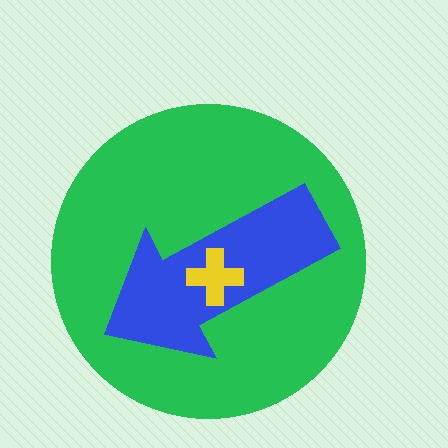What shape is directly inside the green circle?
The blue arrow.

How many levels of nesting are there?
3.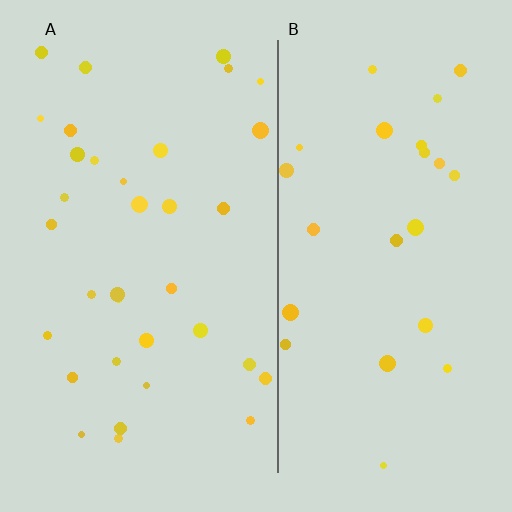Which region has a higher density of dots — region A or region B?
A (the left).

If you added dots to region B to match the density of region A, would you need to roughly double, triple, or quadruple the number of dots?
Approximately double.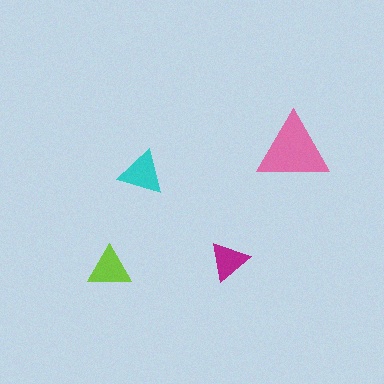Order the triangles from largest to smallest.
the pink one, the cyan one, the lime one, the magenta one.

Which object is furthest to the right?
The pink triangle is rightmost.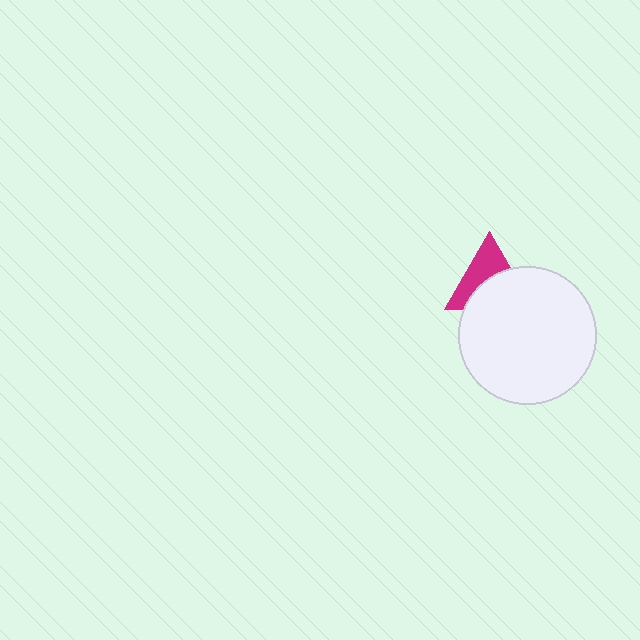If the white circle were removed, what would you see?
You would see the complete magenta triangle.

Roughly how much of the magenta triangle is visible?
About half of it is visible (roughly 49%).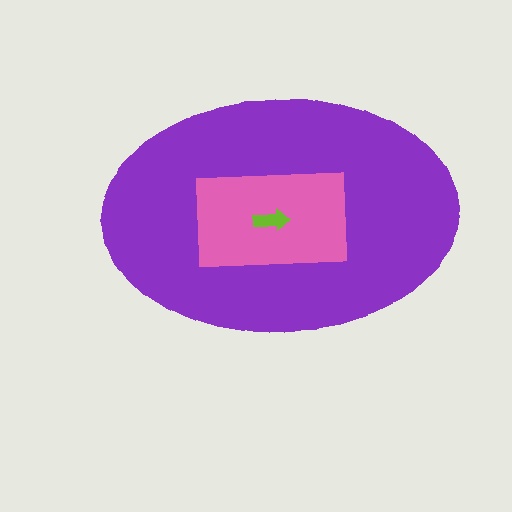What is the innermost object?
The lime arrow.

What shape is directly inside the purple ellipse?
The pink rectangle.